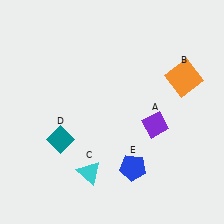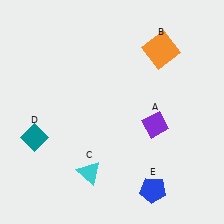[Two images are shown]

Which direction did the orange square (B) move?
The orange square (B) moved up.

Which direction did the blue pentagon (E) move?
The blue pentagon (E) moved down.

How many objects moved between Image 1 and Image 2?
3 objects moved between the two images.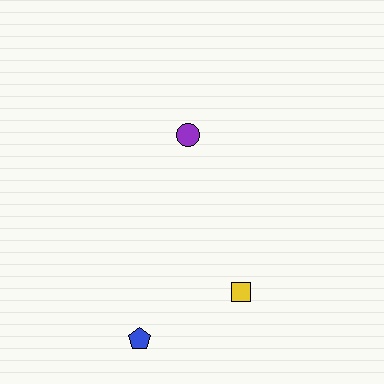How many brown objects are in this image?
There are no brown objects.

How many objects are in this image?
There are 3 objects.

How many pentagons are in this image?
There is 1 pentagon.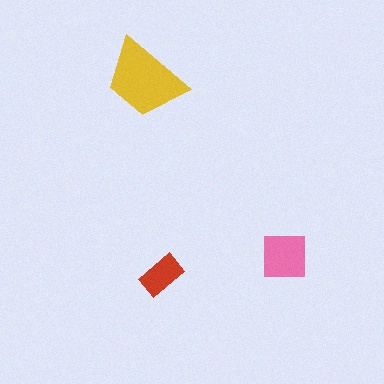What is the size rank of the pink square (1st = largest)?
2nd.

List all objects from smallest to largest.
The red rectangle, the pink square, the yellow trapezoid.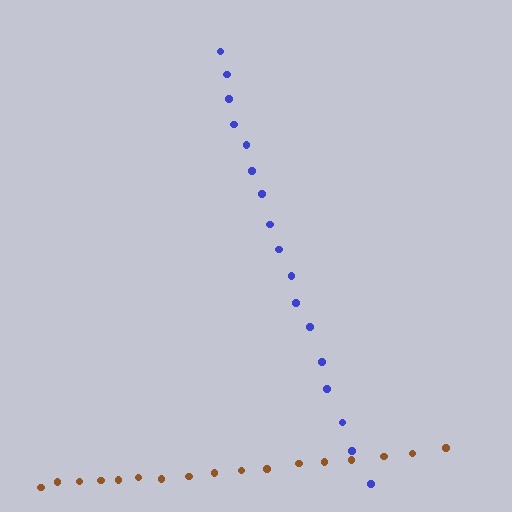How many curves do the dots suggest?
There are 2 distinct paths.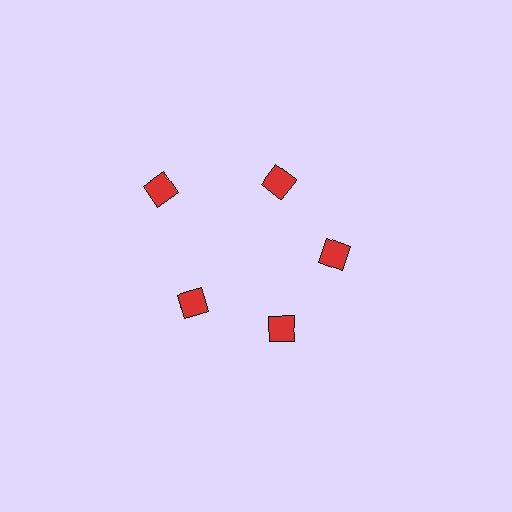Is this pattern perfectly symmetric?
No. The 5 red diamonds are arranged in a ring, but one element near the 10 o'clock position is pushed outward from the center, breaking the 5-fold rotational symmetry.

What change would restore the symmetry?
The symmetry would be restored by moving it inward, back onto the ring so that all 5 diamonds sit at equal angles and equal distance from the center.